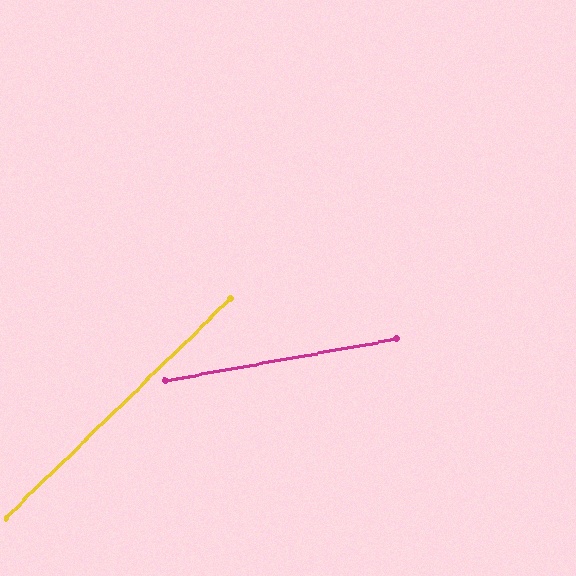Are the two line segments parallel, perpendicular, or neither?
Neither parallel nor perpendicular — they differ by about 34°.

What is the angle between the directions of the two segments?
Approximately 34 degrees.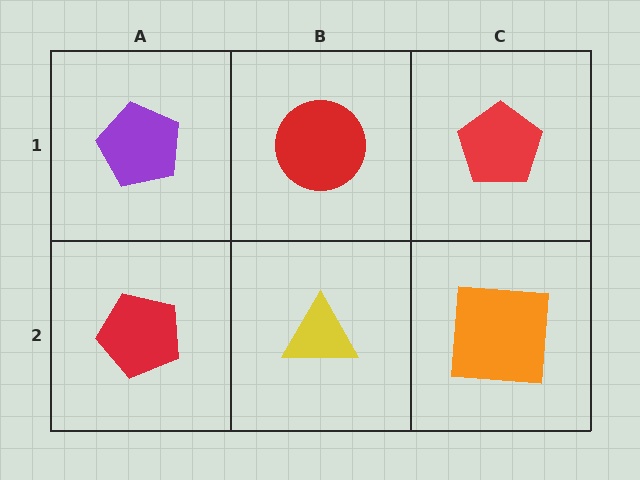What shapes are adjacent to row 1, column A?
A red pentagon (row 2, column A), a red circle (row 1, column B).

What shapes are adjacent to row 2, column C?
A red pentagon (row 1, column C), a yellow triangle (row 2, column B).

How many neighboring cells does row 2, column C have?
2.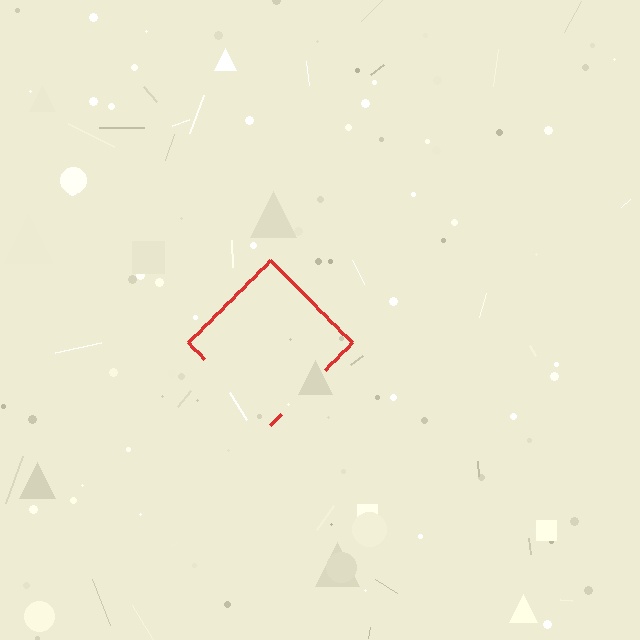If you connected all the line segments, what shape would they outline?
They would outline a diamond.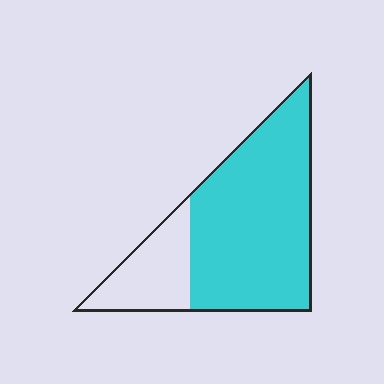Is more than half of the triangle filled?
Yes.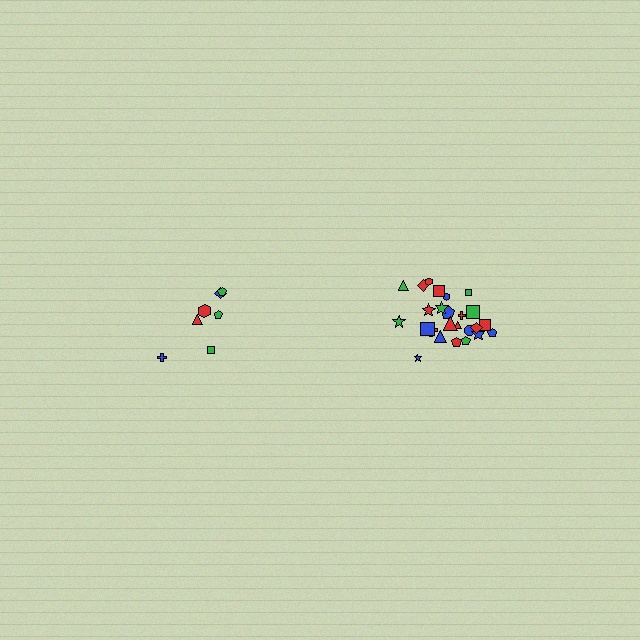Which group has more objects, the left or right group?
The right group.